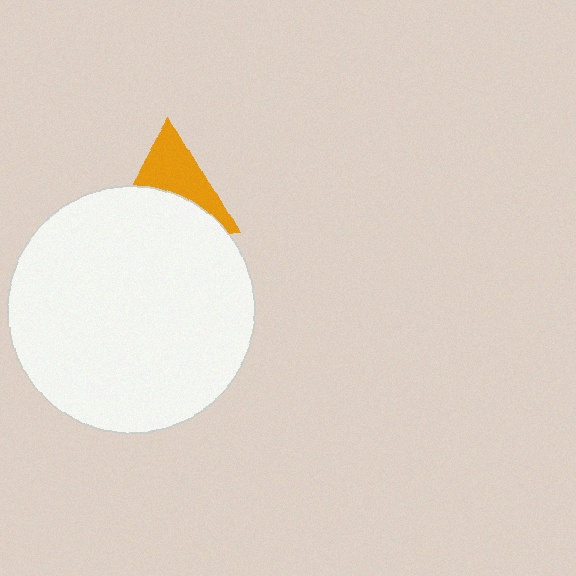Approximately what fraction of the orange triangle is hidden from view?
Roughly 52% of the orange triangle is hidden behind the white circle.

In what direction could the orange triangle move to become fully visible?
The orange triangle could move up. That would shift it out from behind the white circle entirely.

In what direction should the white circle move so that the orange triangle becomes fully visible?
The white circle should move down. That is the shortest direction to clear the overlap and leave the orange triangle fully visible.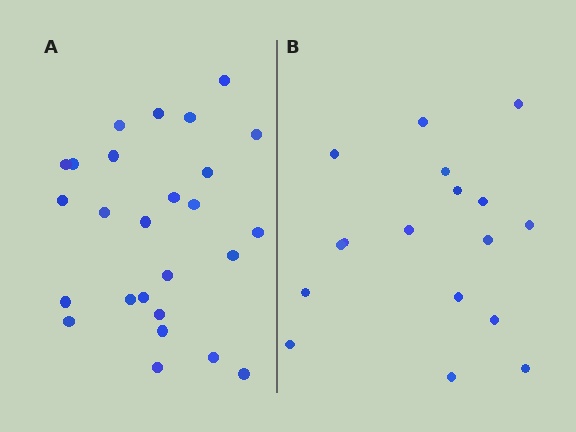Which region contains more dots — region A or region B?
Region A (the left region) has more dots.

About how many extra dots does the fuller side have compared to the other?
Region A has roughly 8 or so more dots than region B.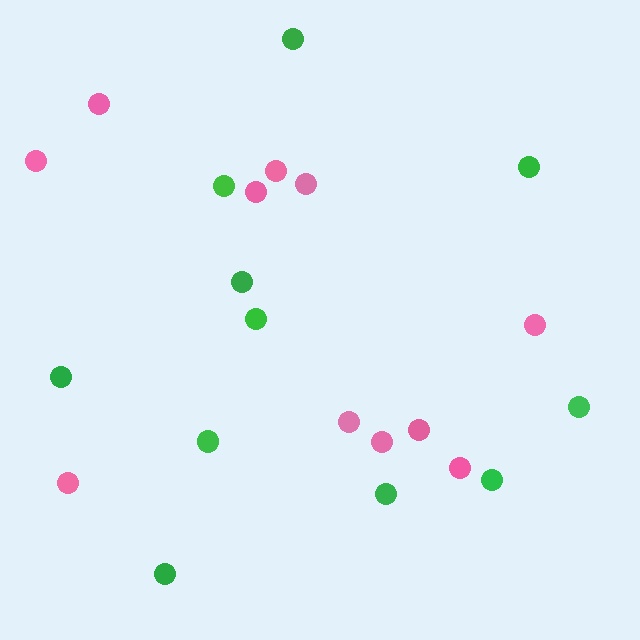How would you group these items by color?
There are 2 groups: one group of pink circles (11) and one group of green circles (11).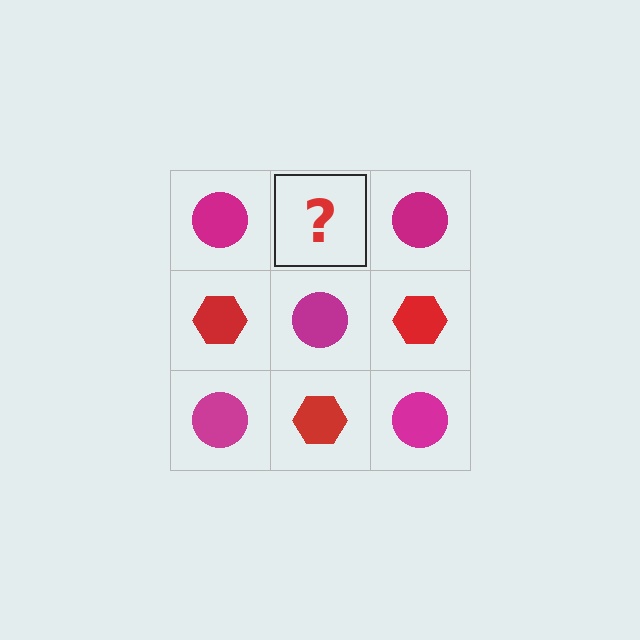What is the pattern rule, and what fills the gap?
The rule is that it alternates magenta circle and red hexagon in a checkerboard pattern. The gap should be filled with a red hexagon.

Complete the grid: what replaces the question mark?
The question mark should be replaced with a red hexagon.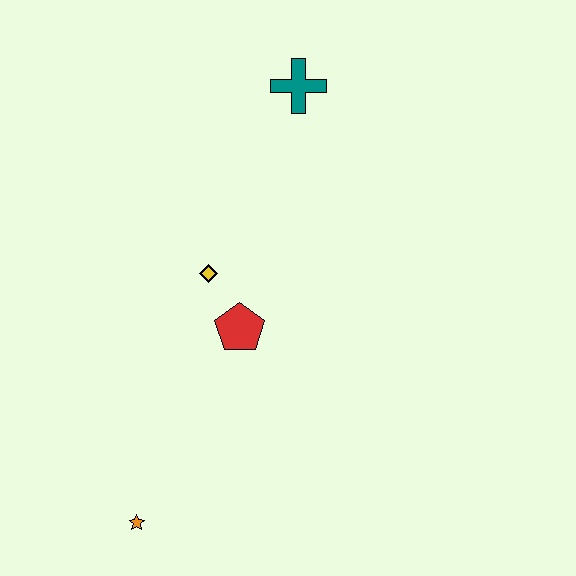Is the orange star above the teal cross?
No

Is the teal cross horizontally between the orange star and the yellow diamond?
No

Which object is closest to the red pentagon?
The yellow diamond is closest to the red pentagon.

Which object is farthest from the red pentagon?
The teal cross is farthest from the red pentagon.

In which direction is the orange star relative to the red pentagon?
The orange star is below the red pentagon.